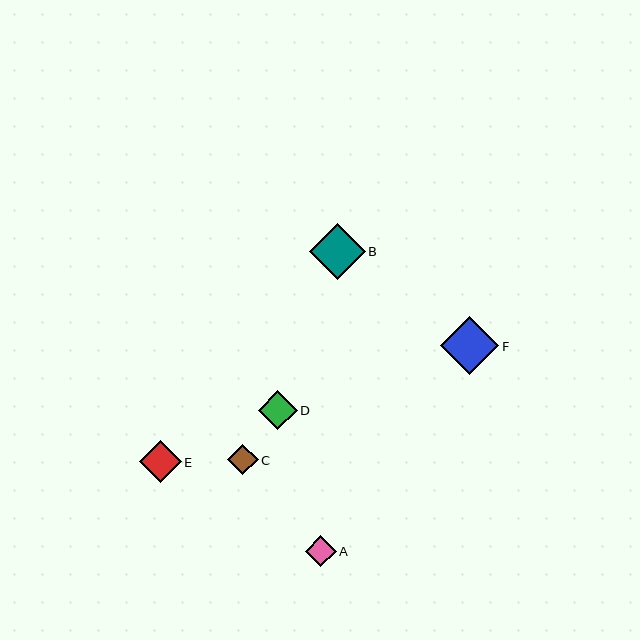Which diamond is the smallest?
Diamond C is the smallest with a size of approximately 30 pixels.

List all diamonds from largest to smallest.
From largest to smallest: F, B, E, D, A, C.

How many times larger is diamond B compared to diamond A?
Diamond B is approximately 1.8 times the size of diamond A.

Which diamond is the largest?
Diamond F is the largest with a size of approximately 58 pixels.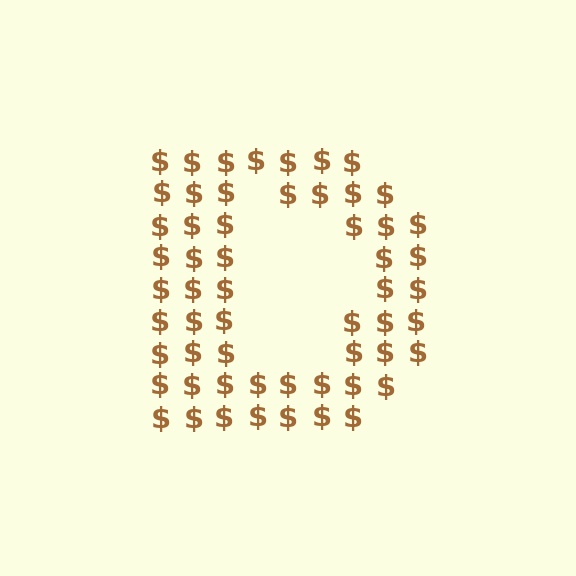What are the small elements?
The small elements are dollar signs.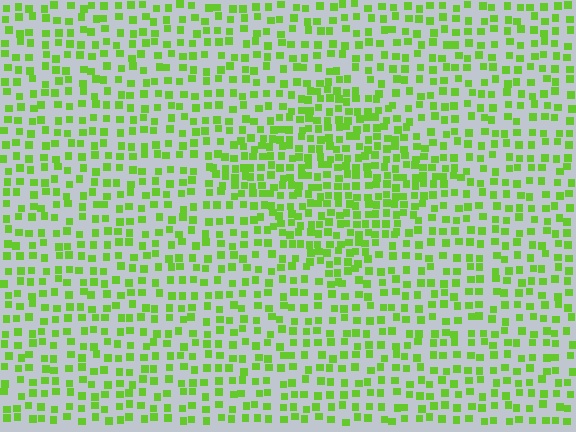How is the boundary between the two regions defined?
The boundary is defined by a change in element density (approximately 1.7x ratio). All elements are the same color, size, and shape.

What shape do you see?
I see a diamond.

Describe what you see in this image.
The image contains small lime elements arranged at two different densities. A diamond-shaped region is visible where the elements are more densely packed than the surrounding area.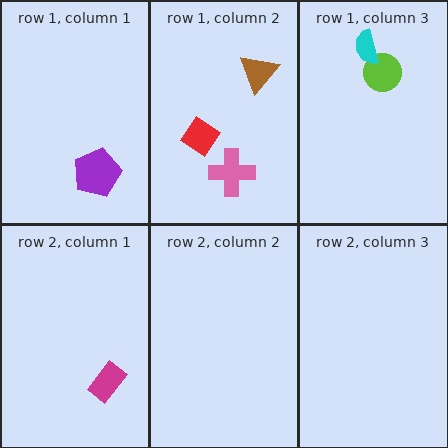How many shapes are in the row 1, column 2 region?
3.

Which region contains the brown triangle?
The row 1, column 2 region.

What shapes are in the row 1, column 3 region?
The lime circle, the cyan semicircle.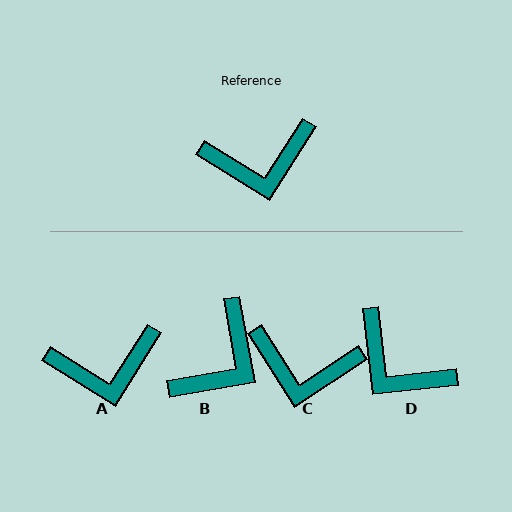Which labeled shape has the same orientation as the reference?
A.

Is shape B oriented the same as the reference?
No, it is off by about 42 degrees.